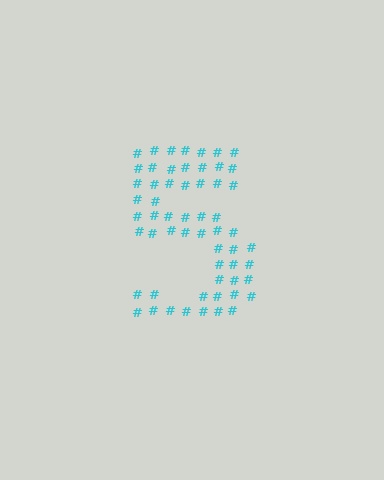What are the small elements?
The small elements are hash symbols.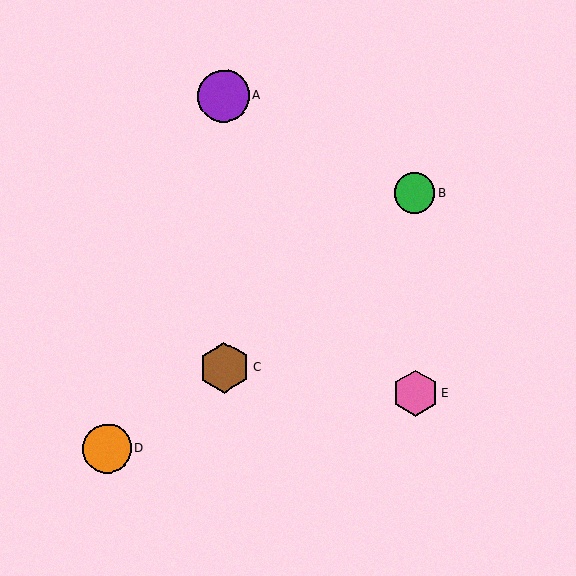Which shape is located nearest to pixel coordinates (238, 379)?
The brown hexagon (labeled C) at (224, 367) is nearest to that location.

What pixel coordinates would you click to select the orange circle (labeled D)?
Click at (107, 449) to select the orange circle D.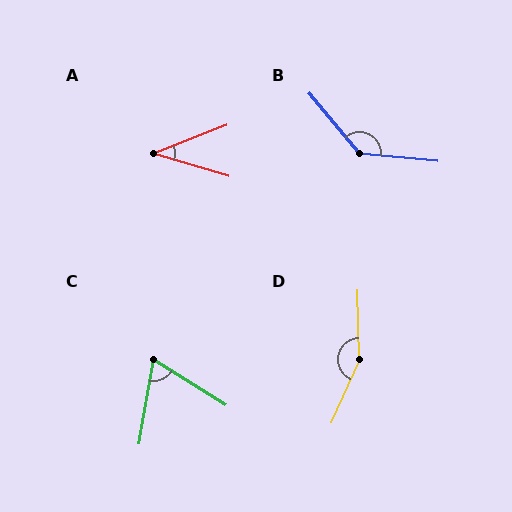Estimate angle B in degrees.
Approximately 135 degrees.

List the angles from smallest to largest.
A (38°), C (68°), B (135°), D (154°).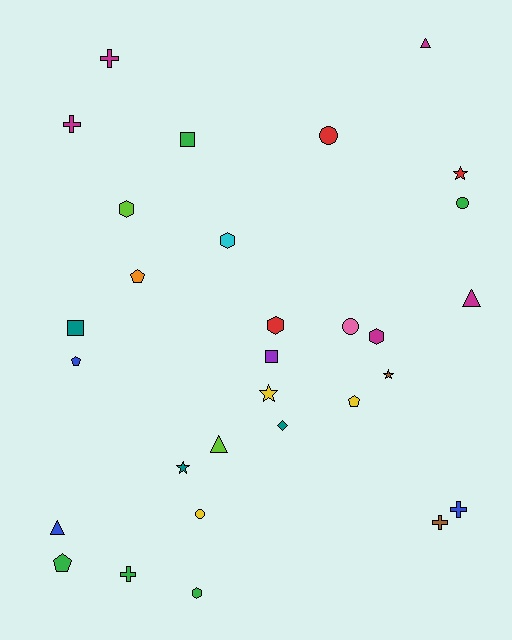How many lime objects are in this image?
There are 2 lime objects.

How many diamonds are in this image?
There is 1 diamond.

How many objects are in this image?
There are 30 objects.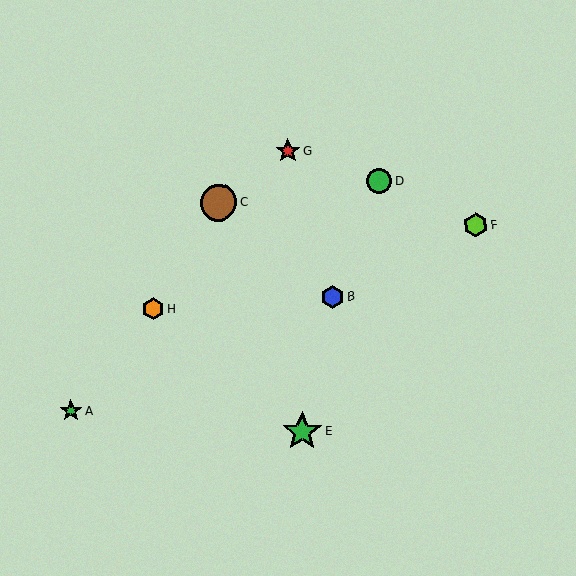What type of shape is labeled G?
Shape G is a red star.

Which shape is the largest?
The green star (labeled E) is the largest.